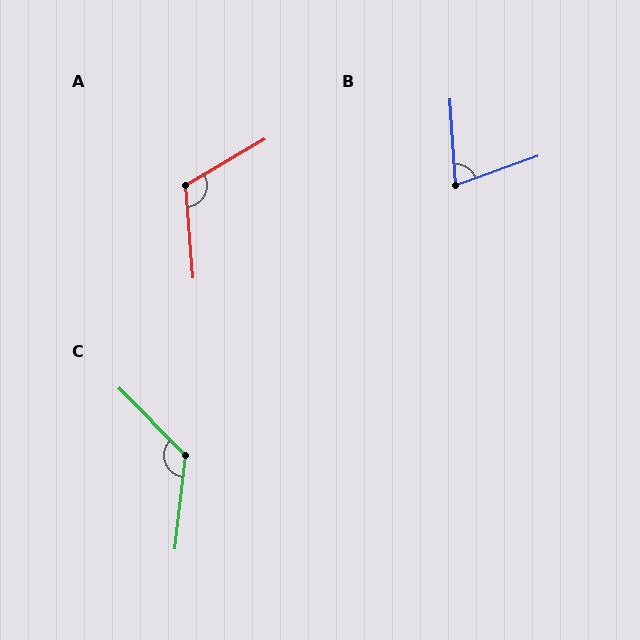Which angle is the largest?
C, at approximately 129 degrees.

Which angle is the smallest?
B, at approximately 74 degrees.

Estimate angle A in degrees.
Approximately 116 degrees.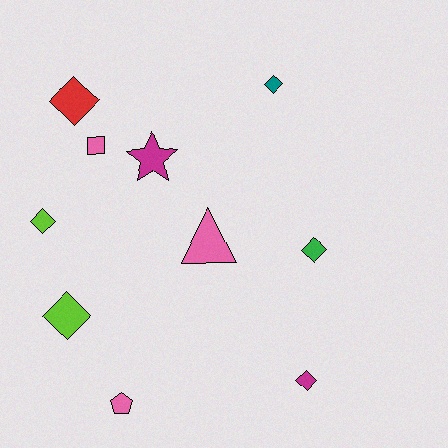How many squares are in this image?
There is 1 square.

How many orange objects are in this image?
There are no orange objects.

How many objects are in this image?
There are 10 objects.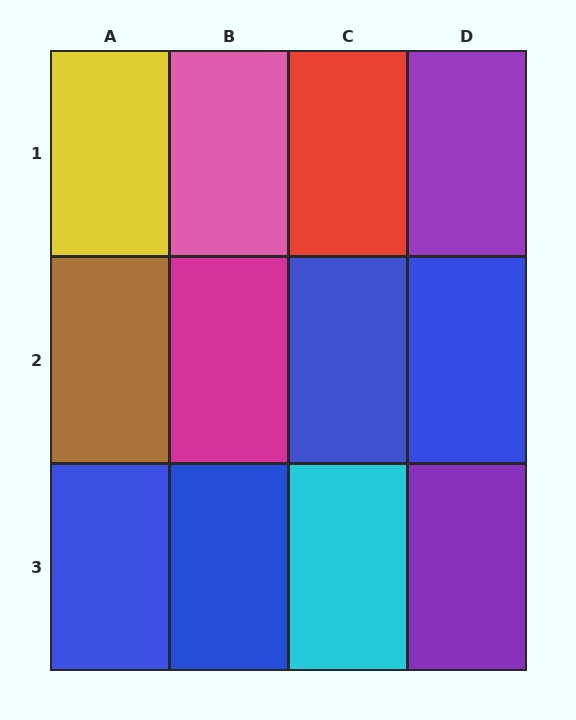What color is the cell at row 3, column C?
Cyan.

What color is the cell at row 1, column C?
Red.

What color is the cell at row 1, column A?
Yellow.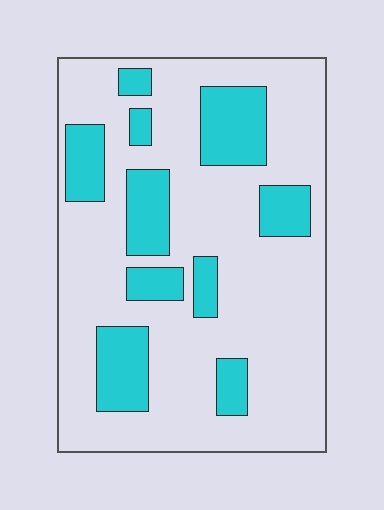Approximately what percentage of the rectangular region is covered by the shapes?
Approximately 25%.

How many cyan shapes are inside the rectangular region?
10.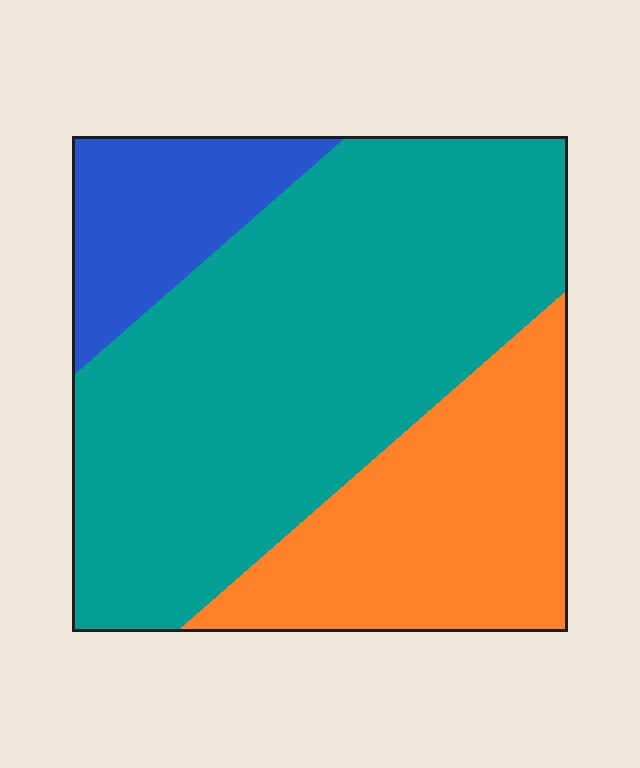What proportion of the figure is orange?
Orange takes up about one quarter (1/4) of the figure.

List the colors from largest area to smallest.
From largest to smallest: teal, orange, blue.